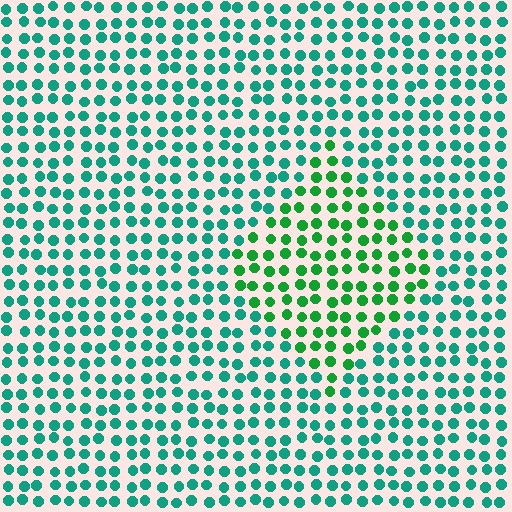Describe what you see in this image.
The image is filled with small teal elements in a uniform arrangement. A diamond-shaped region is visible where the elements are tinted to a slightly different hue, forming a subtle color boundary.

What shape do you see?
I see a diamond.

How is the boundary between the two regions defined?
The boundary is defined purely by a slight shift in hue (about 34 degrees). Spacing, size, and orientation are identical on both sides.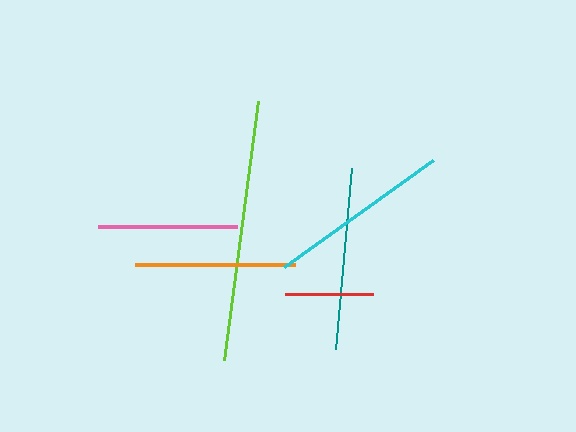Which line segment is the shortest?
The red line is the shortest at approximately 88 pixels.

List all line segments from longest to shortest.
From longest to shortest: lime, cyan, teal, orange, pink, red.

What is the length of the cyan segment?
The cyan segment is approximately 184 pixels long.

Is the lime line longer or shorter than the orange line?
The lime line is longer than the orange line.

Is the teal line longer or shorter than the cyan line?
The cyan line is longer than the teal line.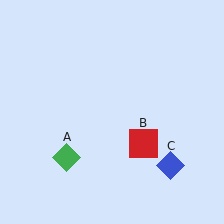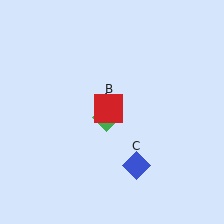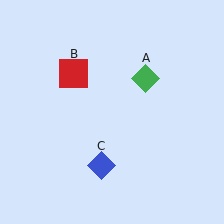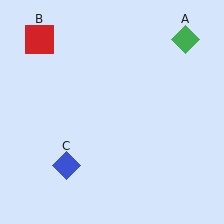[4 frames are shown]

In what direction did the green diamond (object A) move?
The green diamond (object A) moved up and to the right.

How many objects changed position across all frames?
3 objects changed position: green diamond (object A), red square (object B), blue diamond (object C).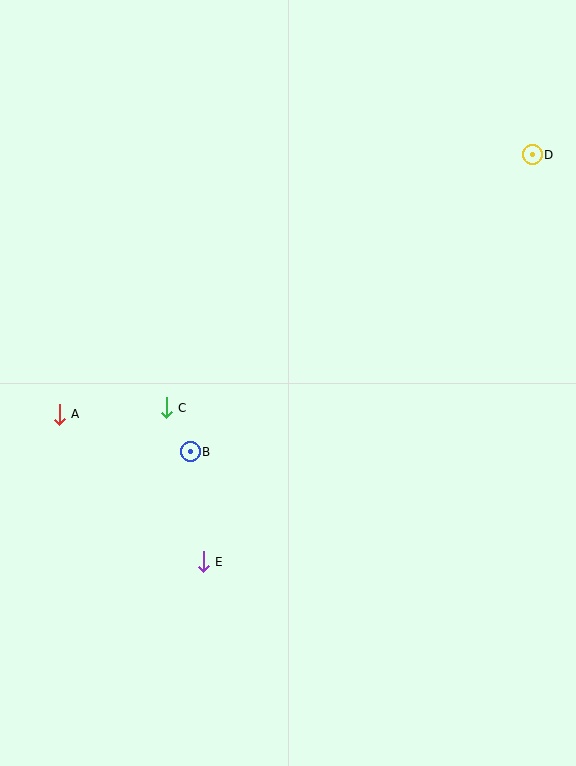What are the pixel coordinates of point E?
Point E is at (203, 562).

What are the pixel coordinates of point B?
Point B is at (190, 452).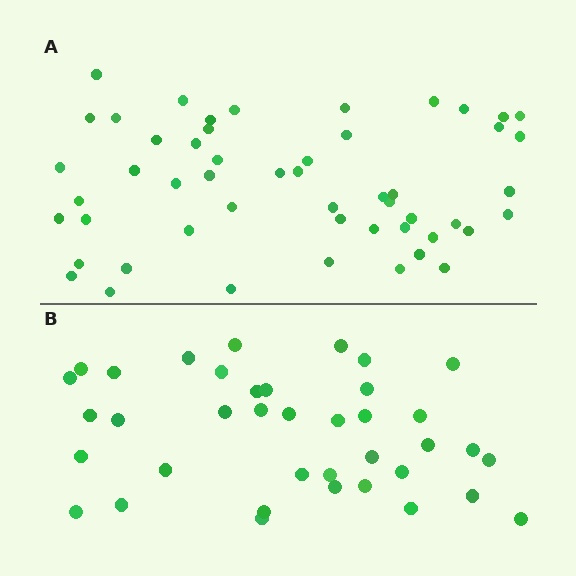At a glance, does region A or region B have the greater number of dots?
Region A (the top region) has more dots.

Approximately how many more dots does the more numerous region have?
Region A has approximately 15 more dots than region B.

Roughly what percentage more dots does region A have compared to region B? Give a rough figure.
About 35% more.